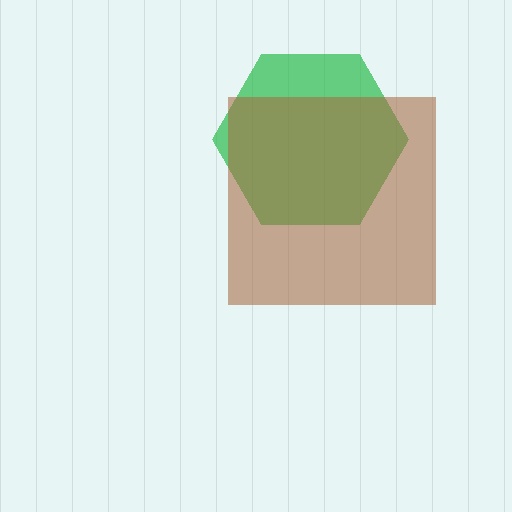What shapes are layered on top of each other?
The layered shapes are: a green hexagon, a brown square.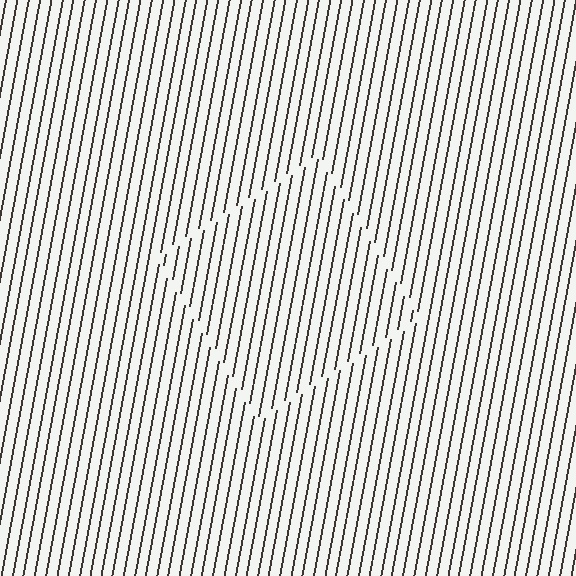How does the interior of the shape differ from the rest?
The interior of the shape contains the same grating, shifted by half a period — the contour is defined by the phase discontinuity where line-ends from the inner and outer gratings abut.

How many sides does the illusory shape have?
4 sides — the line-ends trace a square.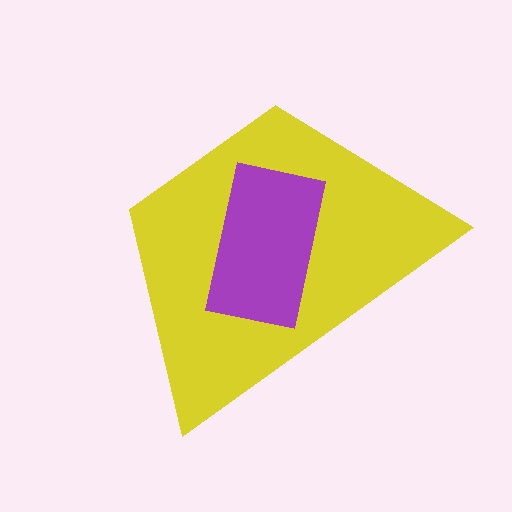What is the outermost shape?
The yellow trapezoid.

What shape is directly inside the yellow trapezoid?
The purple rectangle.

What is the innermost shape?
The purple rectangle.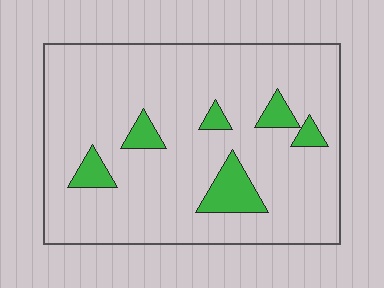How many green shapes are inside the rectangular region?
6.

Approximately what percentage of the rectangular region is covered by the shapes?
Approximately 10%.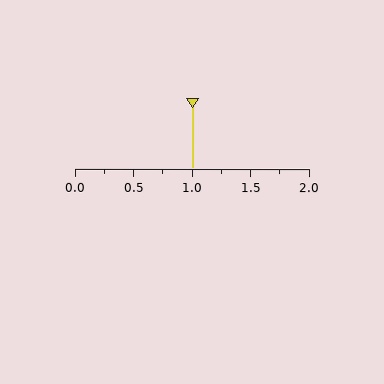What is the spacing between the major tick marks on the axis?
The major ticks are spaced 0.5 apart.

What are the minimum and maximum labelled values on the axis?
The axis runs from 0.0 to 2.0.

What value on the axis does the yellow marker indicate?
The marker indicates approximately 1.